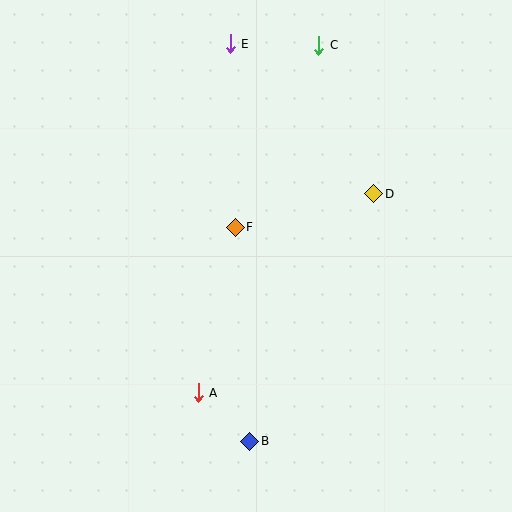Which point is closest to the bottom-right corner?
Point B is closest to the bottom-right corner.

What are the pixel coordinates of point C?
Point C is at (319, 45).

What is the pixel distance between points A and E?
The distance between A and E is 350 pixels.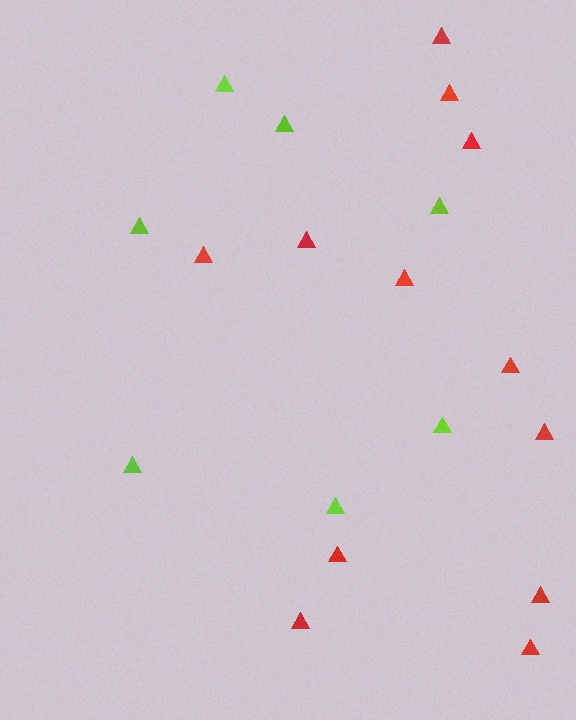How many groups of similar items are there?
There are 2 groups: one group of red triangles (12) and one group of lime triangles (7).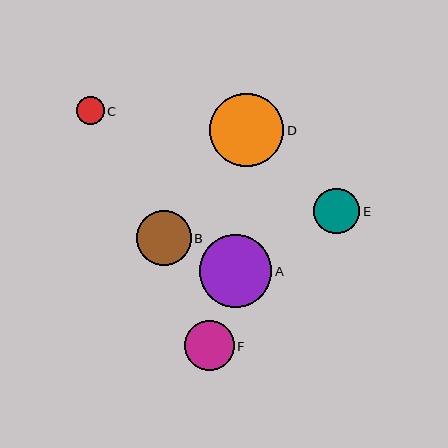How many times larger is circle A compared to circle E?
Circle A is approximately 1.6 times the size of circle E.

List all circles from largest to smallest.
From largest to smallest: D, A, B, F, E, C.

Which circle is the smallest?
Circle C is the smallest with a size of approximately 28 pixels.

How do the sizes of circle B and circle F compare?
Circle B and circle F are approximately the same size.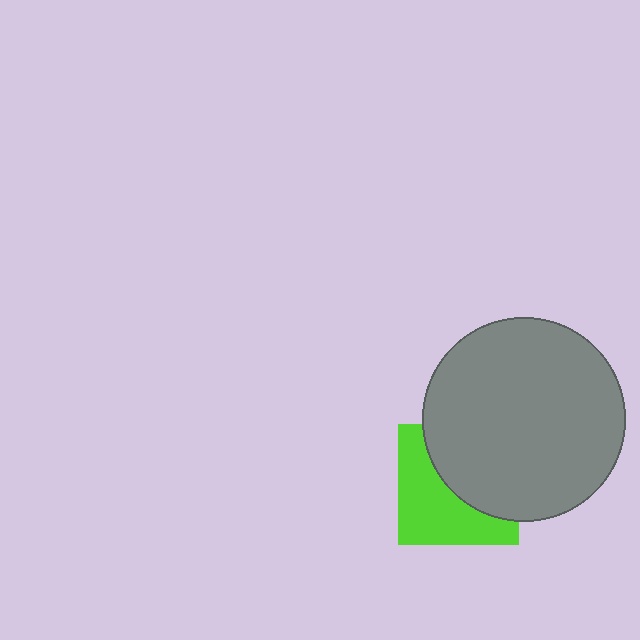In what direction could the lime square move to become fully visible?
The lime square could move toward the lower-left. That would shift it out from behind the gray circle entirely.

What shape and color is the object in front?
The object in front is a gray circle.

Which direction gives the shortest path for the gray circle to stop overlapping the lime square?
Moving toward the upper-right gives the shortest separation.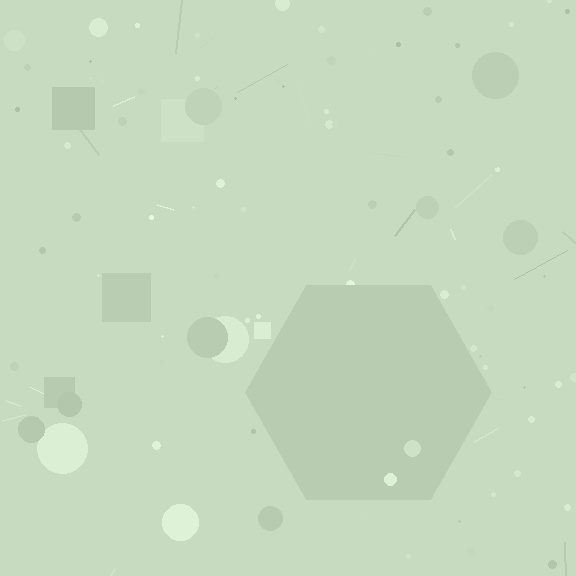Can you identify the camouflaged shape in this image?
The camouflaged shape is a hexagon.